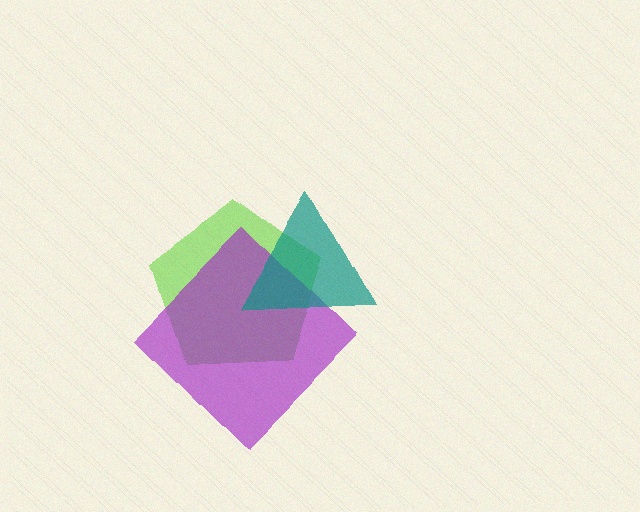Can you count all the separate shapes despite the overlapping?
Yes, there are 3 separate shapes.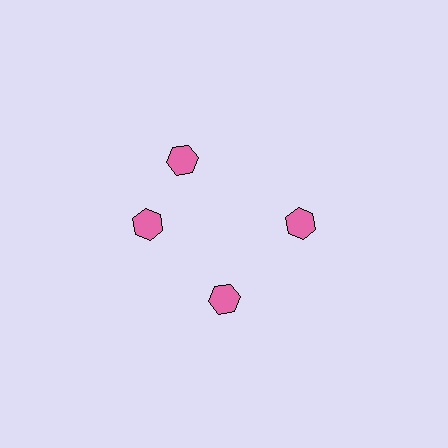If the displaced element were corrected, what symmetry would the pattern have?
It would have 4-fold rotational symmetry — the pattern would map onto itself every 90 degrees.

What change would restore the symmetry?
The symmetry would be restored by rotating it back into even spacing with its neighbors so that all 4 hexagons sit at equal angles and equal distance from the center.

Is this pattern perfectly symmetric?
No. The 4 pink hexagons are arranged in a ring, but one element near the 12 o'clock position is rotated out of alignment along the ring, breaking the 4-fold rotational symmetry.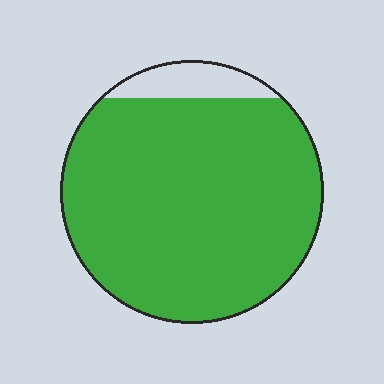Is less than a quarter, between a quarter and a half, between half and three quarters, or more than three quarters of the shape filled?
More than three quarters.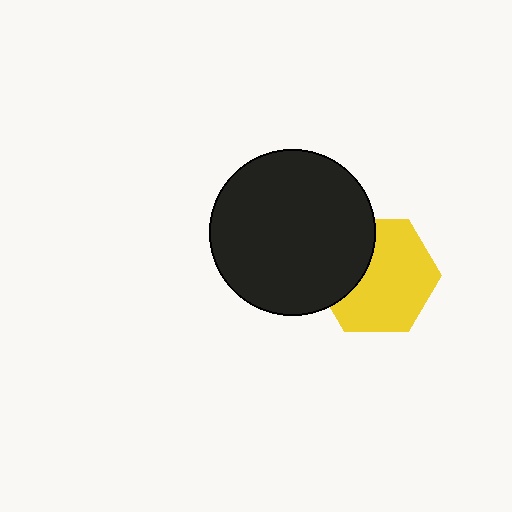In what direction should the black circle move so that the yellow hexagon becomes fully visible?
The black circle should move left. That is the shortest direction to clear the overlap and leave the yellow hexagon fully visible.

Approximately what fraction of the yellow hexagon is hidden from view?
Roughly 32% of the yellow hexagon is hidden behind the black circle.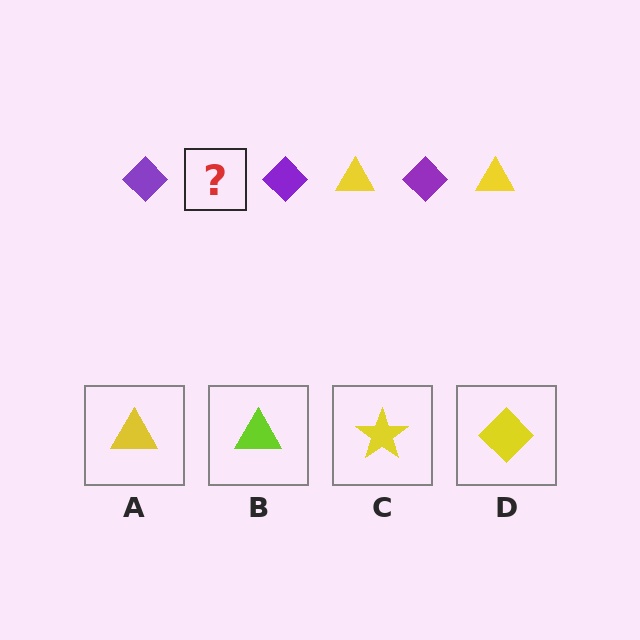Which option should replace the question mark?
Option A.